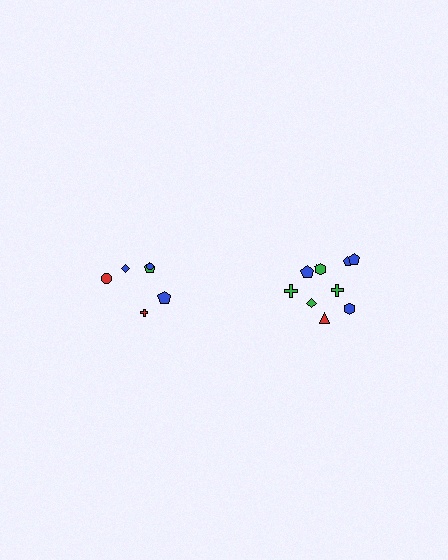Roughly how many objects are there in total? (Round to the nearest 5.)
Roughly 15 objects in total.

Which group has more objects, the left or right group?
The right group.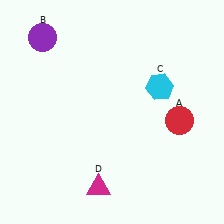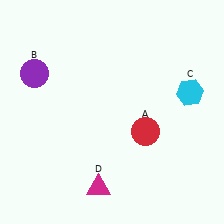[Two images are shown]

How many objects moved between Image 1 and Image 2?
3 objects moved between the two images.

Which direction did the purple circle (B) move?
The purple circle (B) moved down.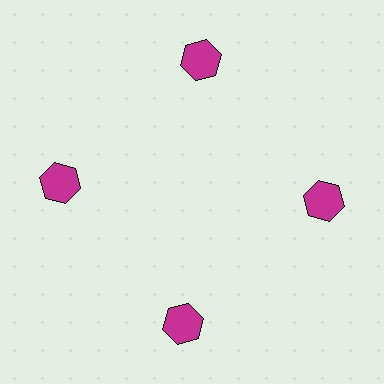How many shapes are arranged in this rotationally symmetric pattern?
There are 4 shapes, arranged in 4 groups of 1.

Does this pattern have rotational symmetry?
Yes, this pattern has 4-fold rotational symmetry. It looks the same after rotating 90 degrees around the center.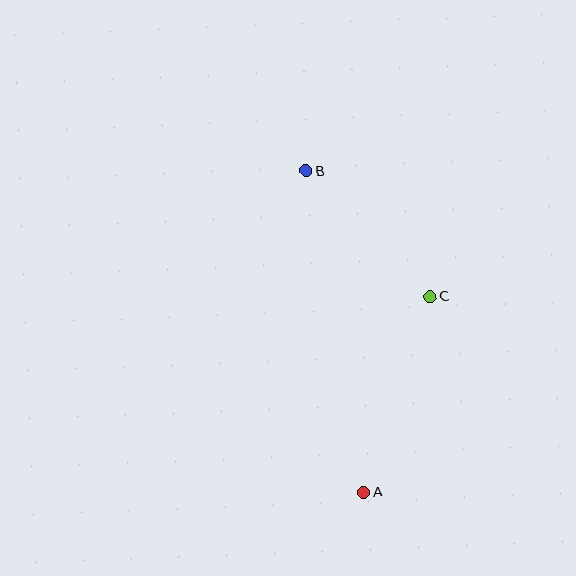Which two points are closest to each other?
Points B and C are closest to each other.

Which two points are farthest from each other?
Points A and B are farthest from each other.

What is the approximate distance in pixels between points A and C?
The distance between A and C is approximately 207 pixels.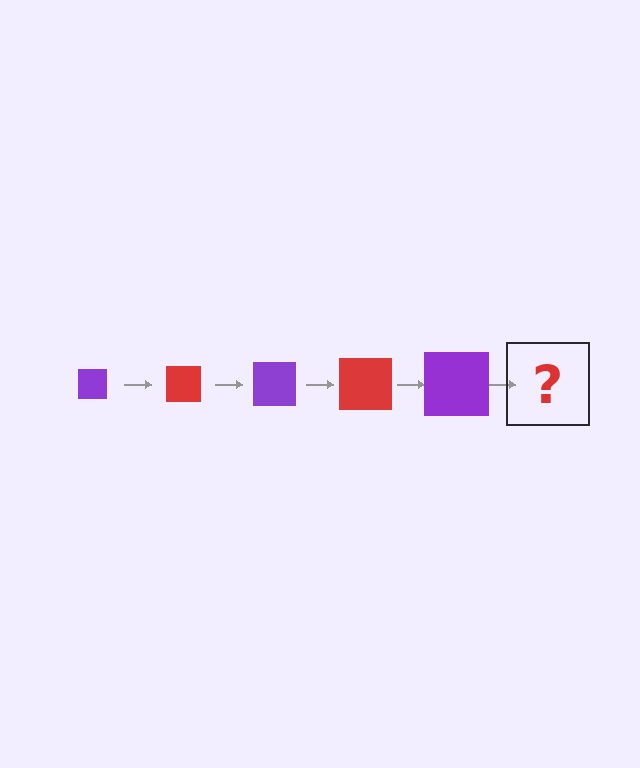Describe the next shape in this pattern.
It should be a red square, larger than the previous one.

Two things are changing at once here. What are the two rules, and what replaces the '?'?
The two rules are that the square grows larger each step and the color cycles through purple and red. The '?' should be a red square, larger than the previous one.